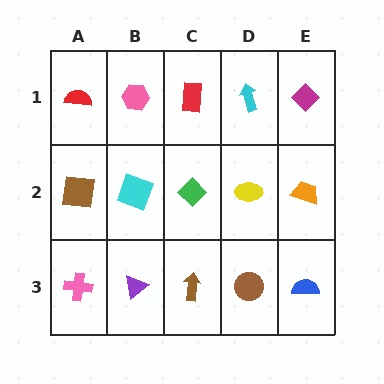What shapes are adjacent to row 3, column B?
A cyan square (row 2, column B), a pink cross (row 3, column A), a brown arrow (row 3, column C).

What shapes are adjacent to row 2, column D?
A cyan arrow (row 1, column D), a brown circle (row 3, column D), a green diamond (row 2, column C), an orange trapezoid (row 2, column E).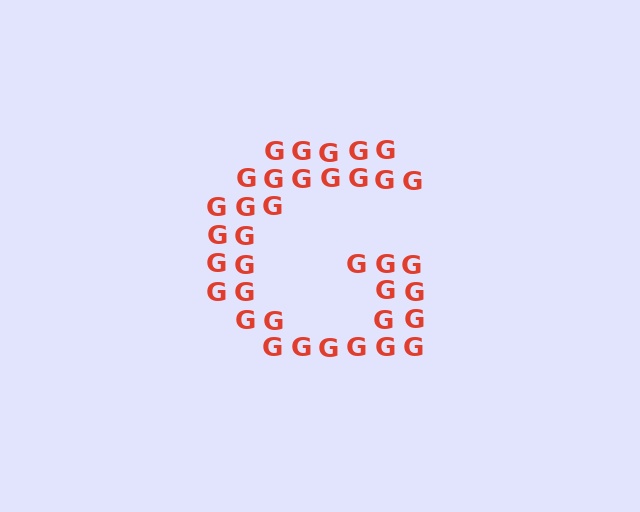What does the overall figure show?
The overall figure shows the letter G.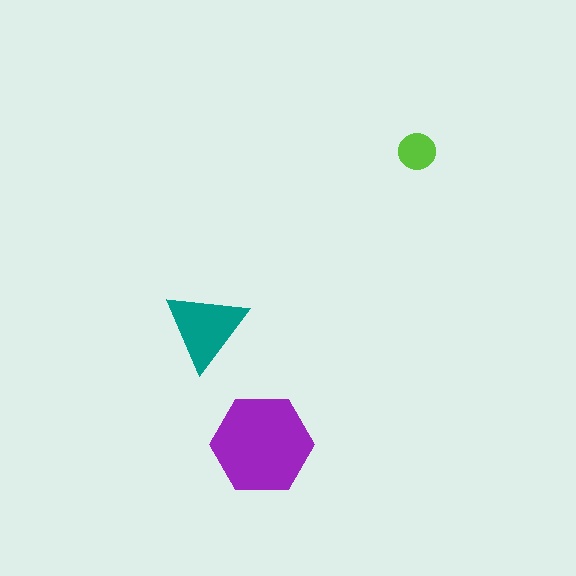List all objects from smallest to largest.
The lime circle, the teal triangle, the purple hexagon.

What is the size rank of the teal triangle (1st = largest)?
2nd.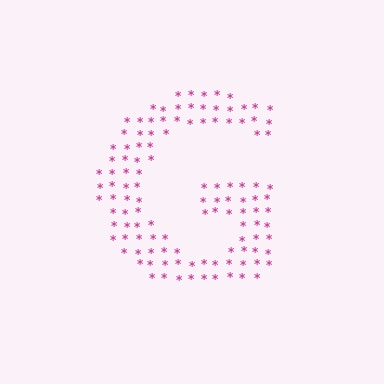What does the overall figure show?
The overall figure shows the letter G.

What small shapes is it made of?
It is made of small asterisks.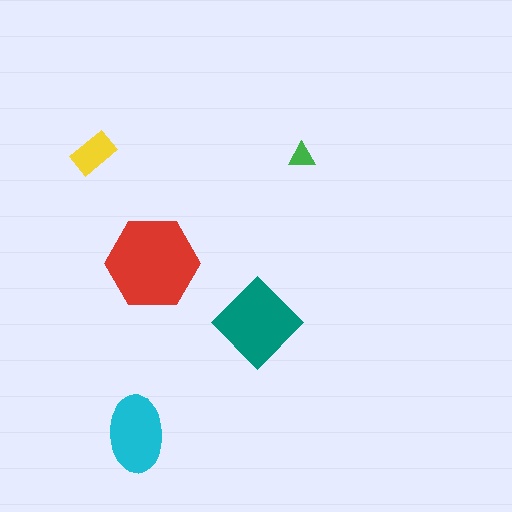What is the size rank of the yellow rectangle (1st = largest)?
4th.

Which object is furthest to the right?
The green triangle is rightmost.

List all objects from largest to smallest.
The red hexagon, the teal diamond, the cyan ellipse, the yellow rectangle, the green triangle.